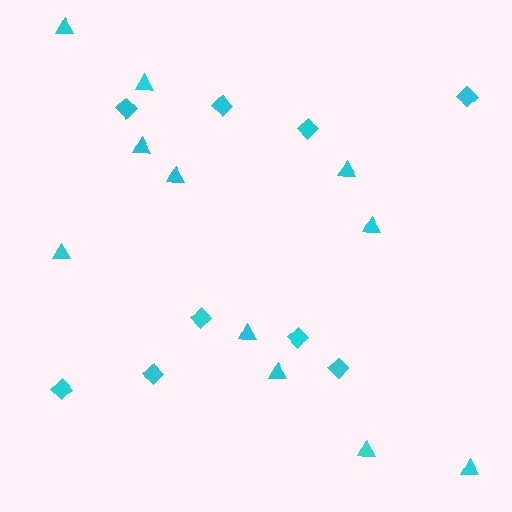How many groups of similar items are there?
There are 2 groups: one group of diamonds (9) and one group of triangles (11).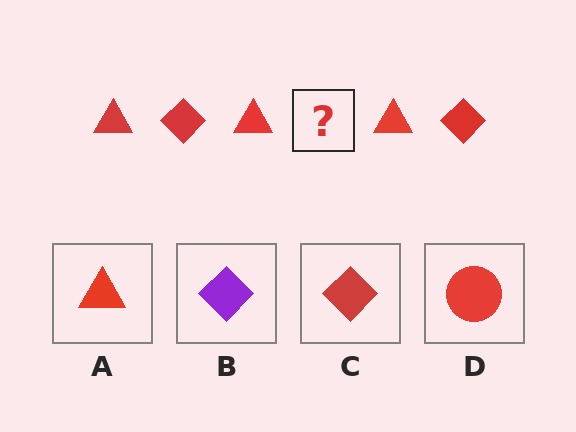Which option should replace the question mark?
Option C.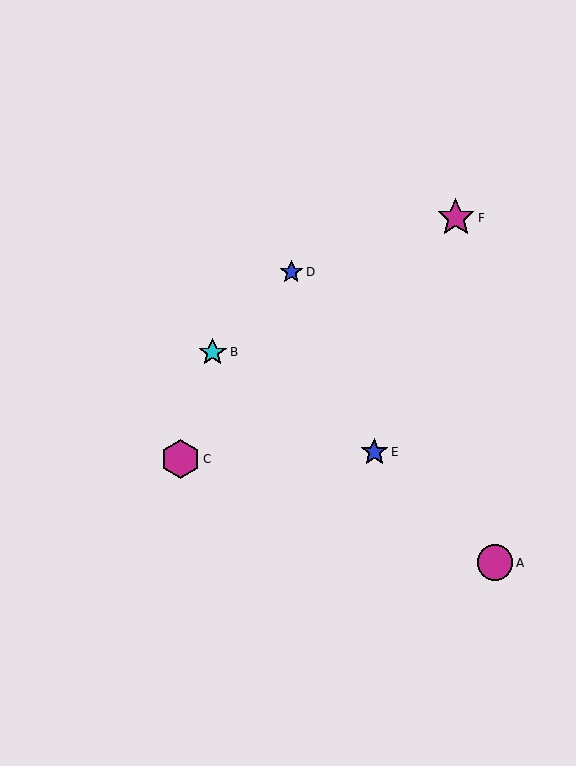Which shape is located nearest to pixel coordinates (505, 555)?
The magenta circle (labeled A) at (495, 563) is nearest to that location.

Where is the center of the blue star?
The center of the blue star is at (374, 452).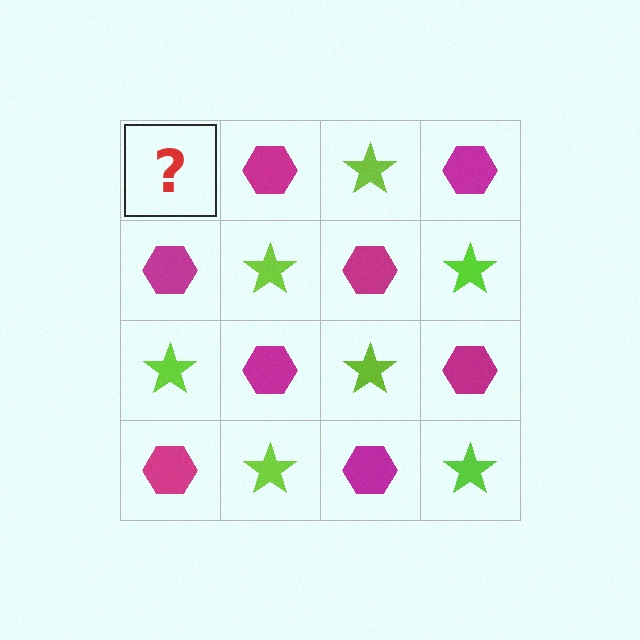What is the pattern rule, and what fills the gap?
The rule is that it alternates lime star and magenta hexagon in a checkerboard pattern. The gap should be filled with a lime star.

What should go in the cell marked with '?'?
The missing cell should contain a lime star.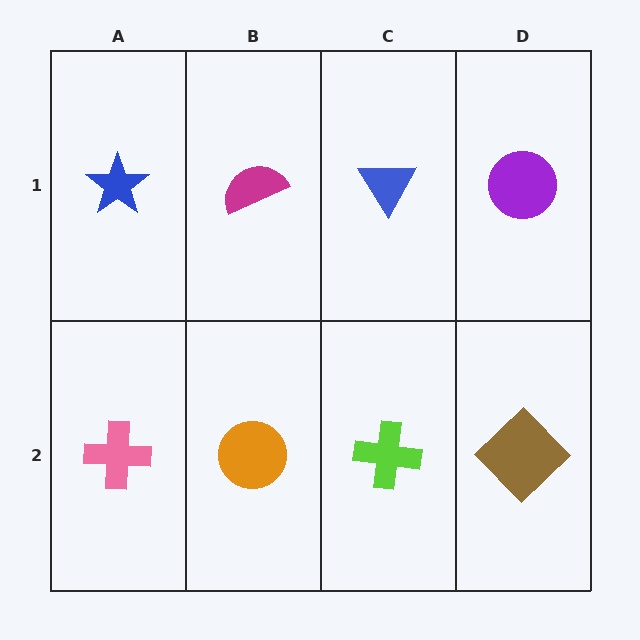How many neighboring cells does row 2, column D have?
2.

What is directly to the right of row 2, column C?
A brown diamond.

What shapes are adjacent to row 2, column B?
A magenta semicircle (row 1, column B), a pink cross (row 2, column A), a lime cross (row 2, column C).